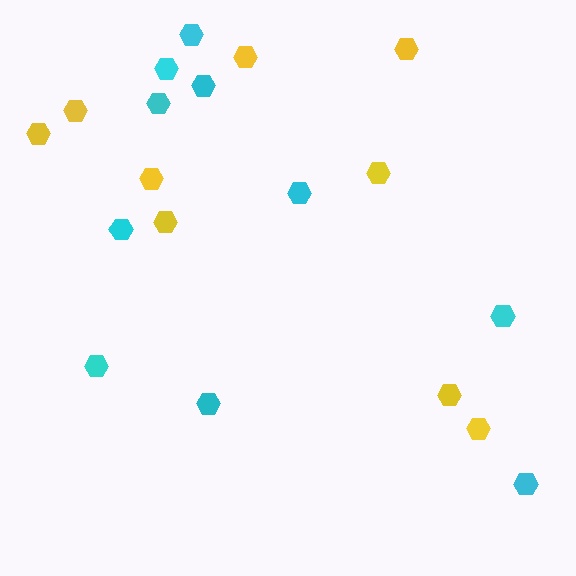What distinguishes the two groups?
There are 2 groups: one group of yellow hexagons (9) and one group of cyan hexagons (10).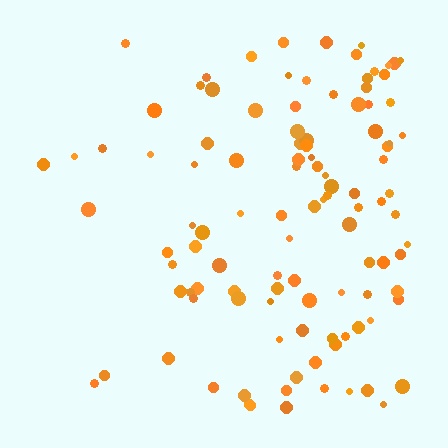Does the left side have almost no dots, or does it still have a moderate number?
Still a moderate number, just noticeably fewer than the right.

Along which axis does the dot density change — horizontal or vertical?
Horizontal.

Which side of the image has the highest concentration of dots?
The right.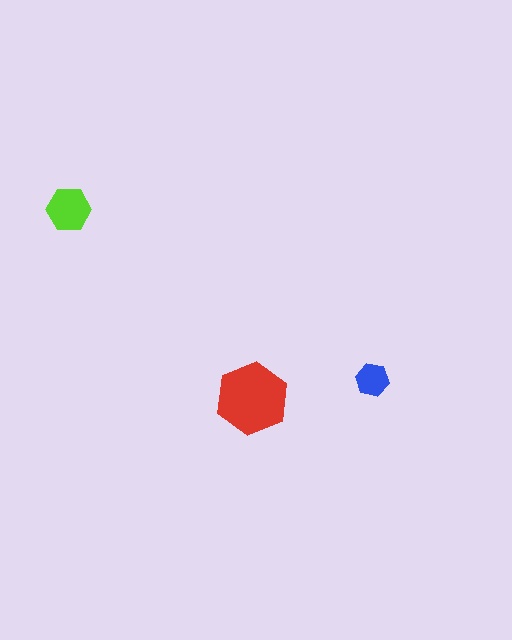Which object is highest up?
The lime hexagon is topmost.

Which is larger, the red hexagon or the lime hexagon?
The red one.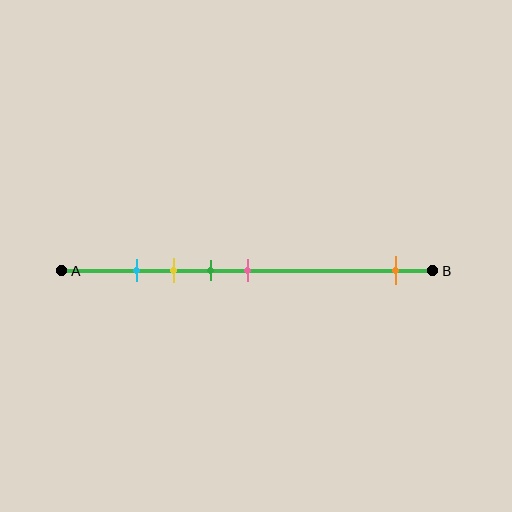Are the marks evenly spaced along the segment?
No, the marks are not evenly spaced.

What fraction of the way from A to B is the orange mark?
The orange mark is approximately 90% (0.9) of the way from A to B.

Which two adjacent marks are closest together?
The cyan and yellow marks are the closest adjacent pair.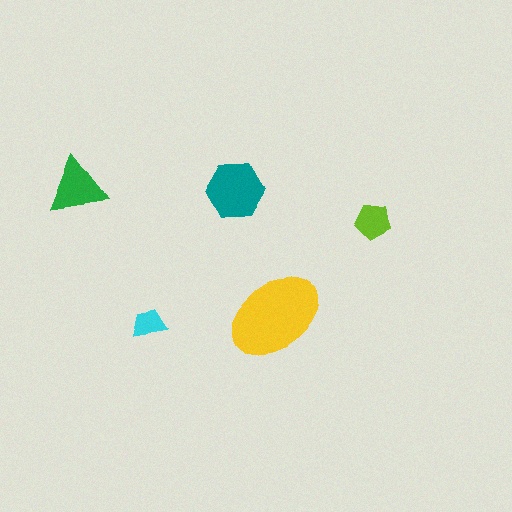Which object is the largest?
The yellow ellipse.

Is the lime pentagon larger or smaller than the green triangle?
Smaller.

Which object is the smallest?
The cyan trapezoid.